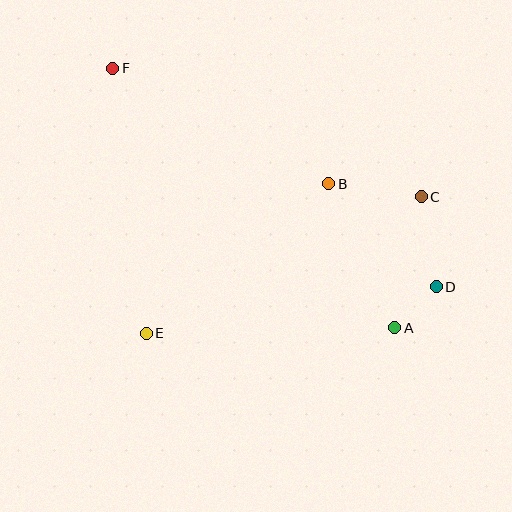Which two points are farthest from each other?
Points D and F are farthest from each other.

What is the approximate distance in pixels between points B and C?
The distance between B and C is approximately 93 pixels.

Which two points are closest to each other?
Points A and D are closest to each other.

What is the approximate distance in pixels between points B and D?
The distance between B and D is approximately 148 pixels.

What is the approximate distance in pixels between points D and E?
The distance between D and E is approximately 294 pixels.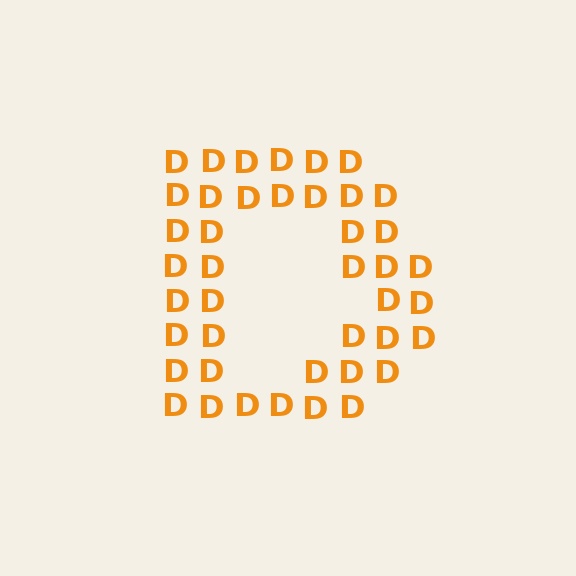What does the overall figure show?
The overall figure shows the letter D.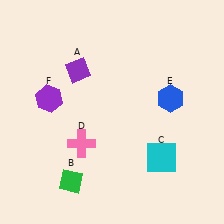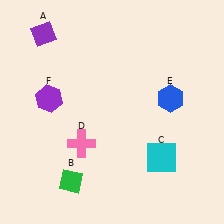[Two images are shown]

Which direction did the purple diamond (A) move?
The purple diamond (A) moved up.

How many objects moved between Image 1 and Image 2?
1 object moved between the two images.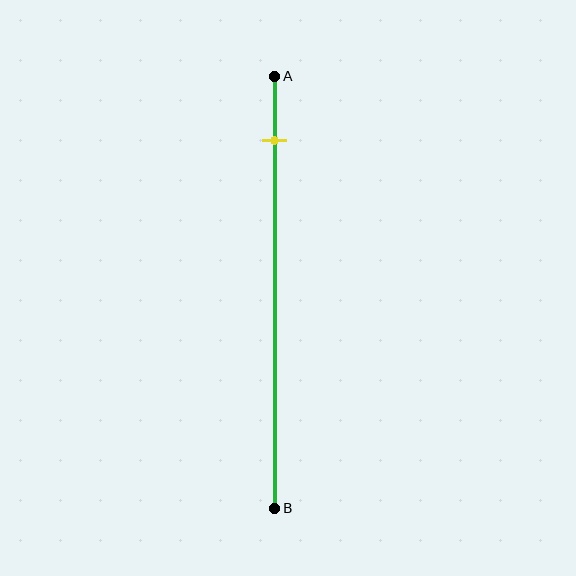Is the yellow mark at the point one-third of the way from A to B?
No, the mark is at about 15% from A, not at the 33% one-third point.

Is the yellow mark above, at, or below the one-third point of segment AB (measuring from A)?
The yellow mark is above the one-third point of segment AB.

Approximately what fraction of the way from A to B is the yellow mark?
The yellow mark is approximately 15% of the way from A to B.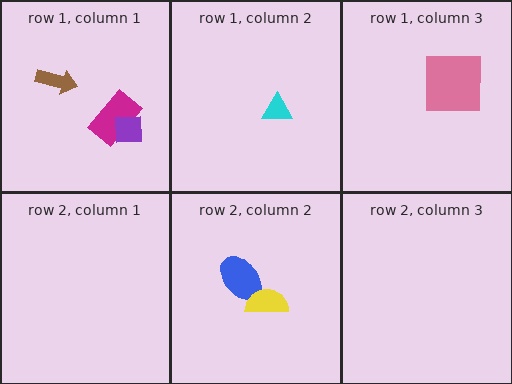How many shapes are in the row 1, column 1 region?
3.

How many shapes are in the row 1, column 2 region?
1.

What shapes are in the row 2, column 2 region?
The blue ellipse, the yellow semicircle.